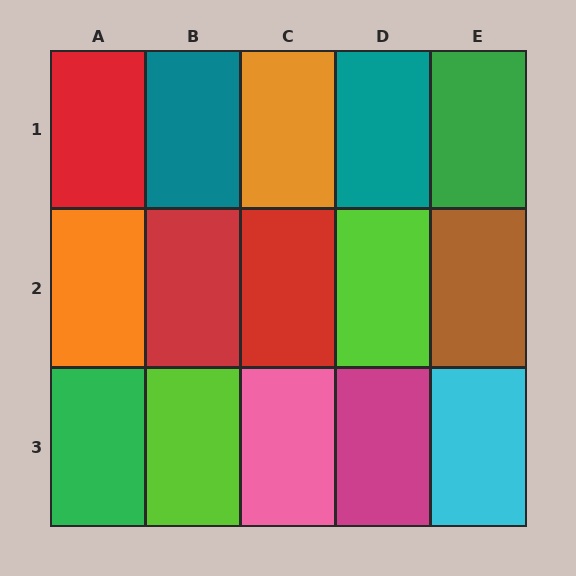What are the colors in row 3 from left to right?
Green, lime, pink, magenta, cyan.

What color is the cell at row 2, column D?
Lime.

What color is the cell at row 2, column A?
Orange.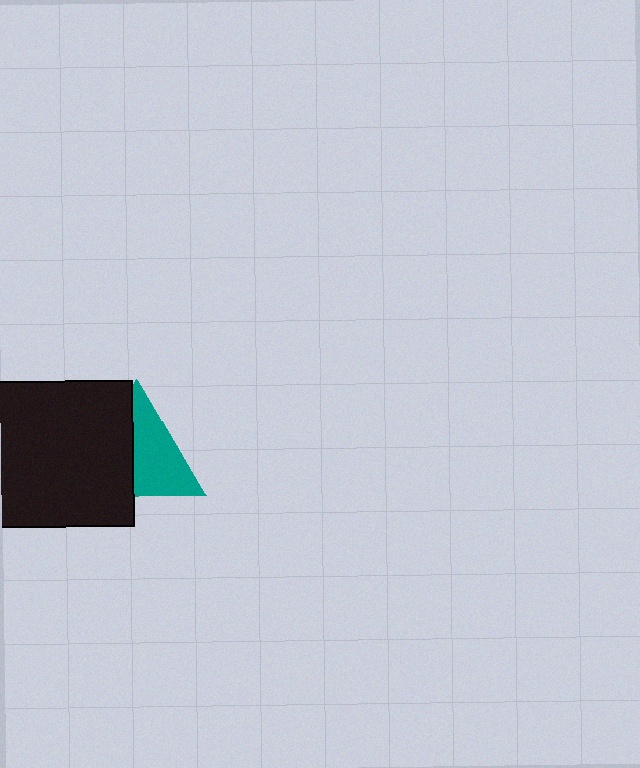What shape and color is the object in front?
The object in front is a black square.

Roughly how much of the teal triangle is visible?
About half of it is visible (roughly 55%).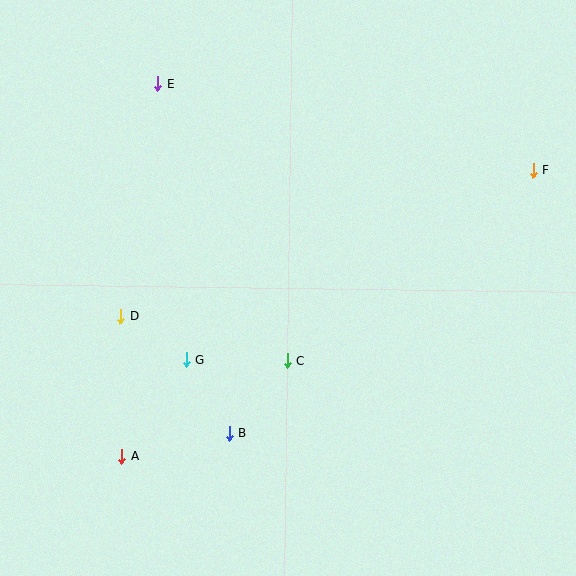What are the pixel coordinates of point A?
Point A is at (121, 456).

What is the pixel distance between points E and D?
The distance between E and D is 235 pixels.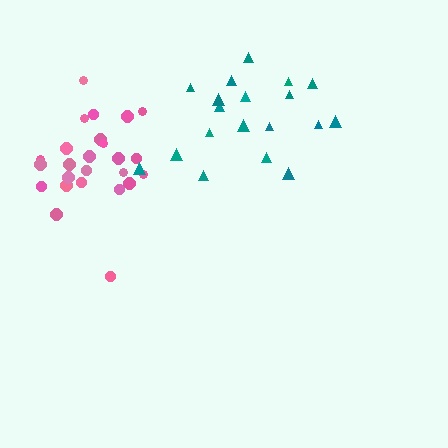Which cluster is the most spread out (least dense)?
Teal.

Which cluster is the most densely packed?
Pink.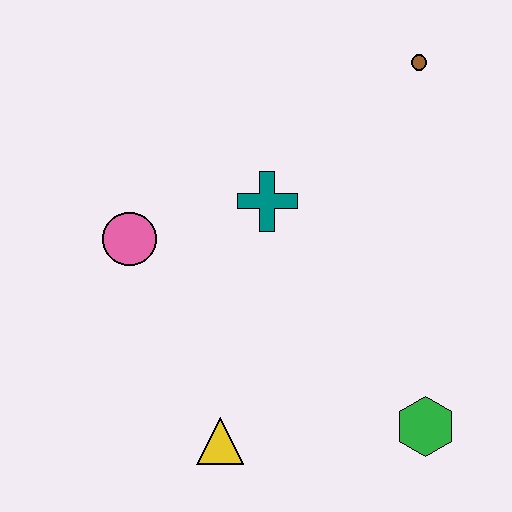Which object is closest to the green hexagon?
The yellow triangle is closest to the green hexagon.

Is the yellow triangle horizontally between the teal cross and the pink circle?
Yes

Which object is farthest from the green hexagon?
The brown circle is farthest from the green hexagon.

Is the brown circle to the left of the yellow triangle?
No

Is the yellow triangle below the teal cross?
Yes